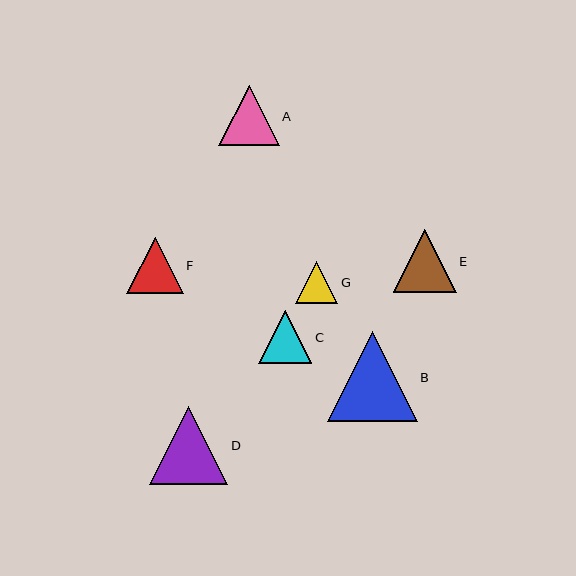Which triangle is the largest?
Triangle B is the largest with a size of approximately 90 pixels.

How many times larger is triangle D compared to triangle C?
Triangle D is approximately 1.5 times the size of triangle C.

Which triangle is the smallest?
Triangle G is the smallest with a size of approximately 42 pixels.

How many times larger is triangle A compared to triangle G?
Triangle A is approximately 1.4 times the size of triangle G.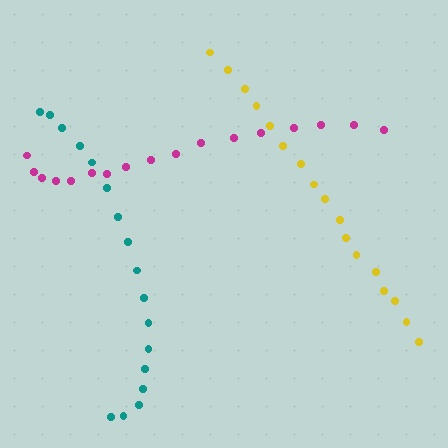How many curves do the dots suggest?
There are 3 distinct paths.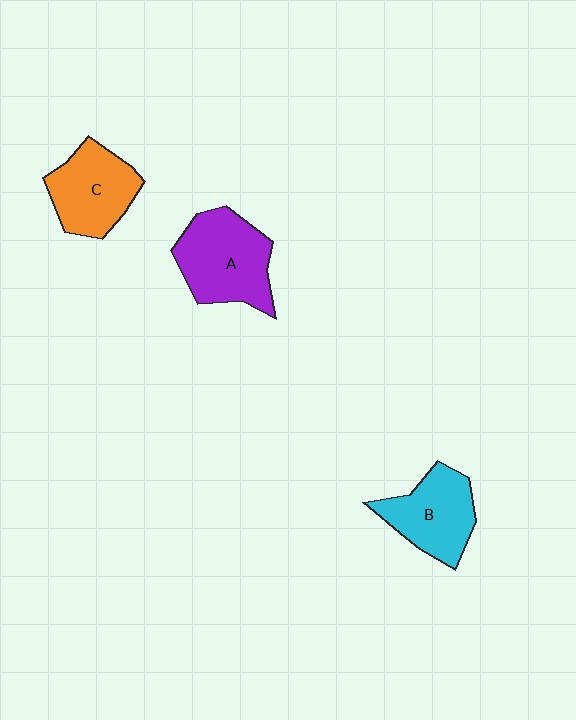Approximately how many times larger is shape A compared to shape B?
Approximately 1.2 times.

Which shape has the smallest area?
Shape B (cyan).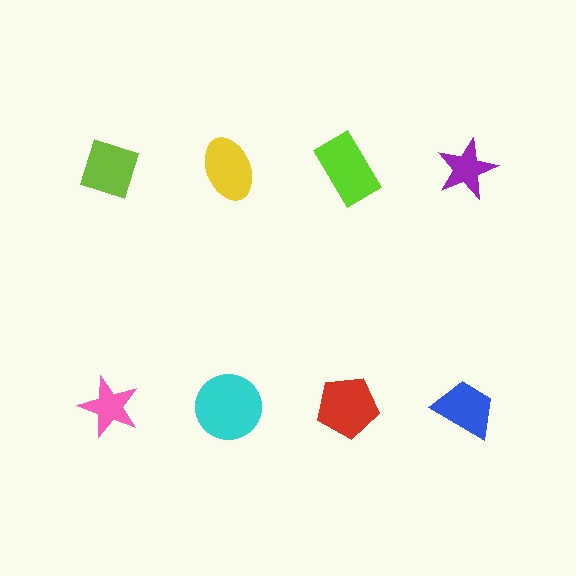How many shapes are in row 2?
4 shapes.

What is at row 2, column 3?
A red pentagon.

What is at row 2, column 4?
A blue trapezoid.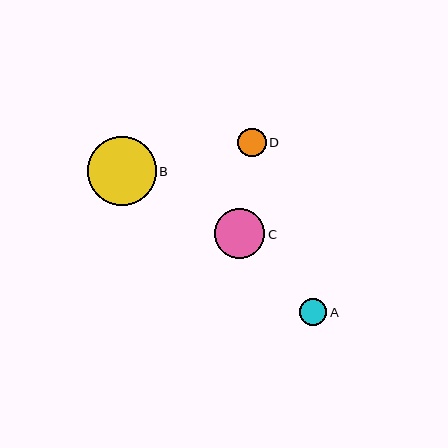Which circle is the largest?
Circle B is the largest with a size of approximately 69 pixels.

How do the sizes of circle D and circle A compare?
Circle D and circle A are approximately the same size.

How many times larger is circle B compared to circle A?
Circle B is approximately 2.6 times the size of circle A.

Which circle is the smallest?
Circle A is the smallest with a size of approximately 27 pixels.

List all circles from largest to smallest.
From largest to smallest: B, C, D, A.